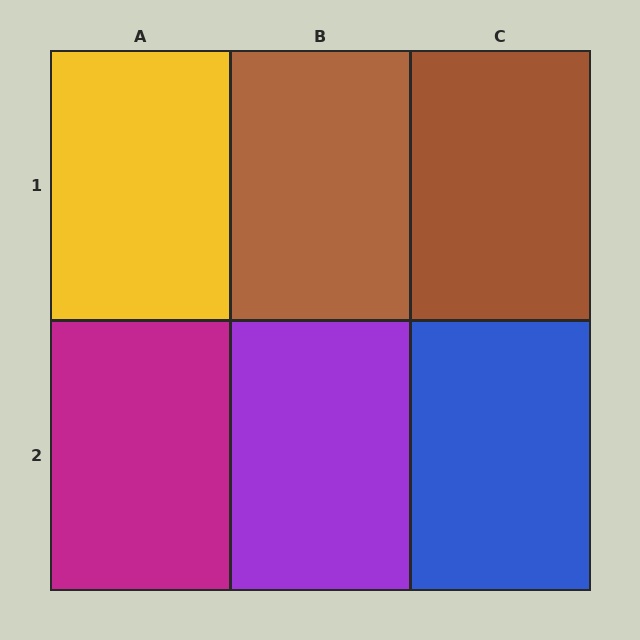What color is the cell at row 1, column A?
Yellow.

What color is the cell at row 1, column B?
Brown.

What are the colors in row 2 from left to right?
Magenta, purple, blue.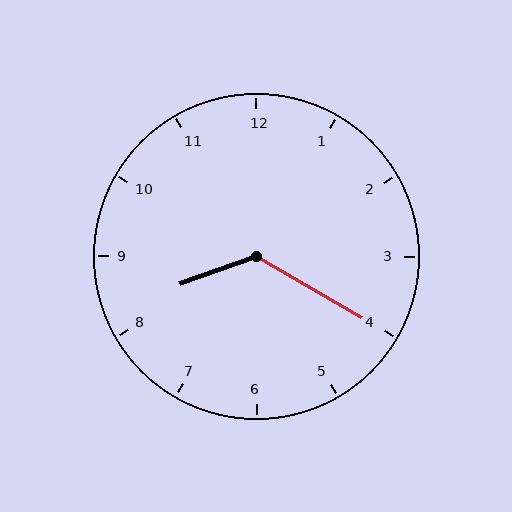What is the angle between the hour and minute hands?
Approximately 130 degrees.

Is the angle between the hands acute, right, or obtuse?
It is obtuse.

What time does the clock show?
8:20.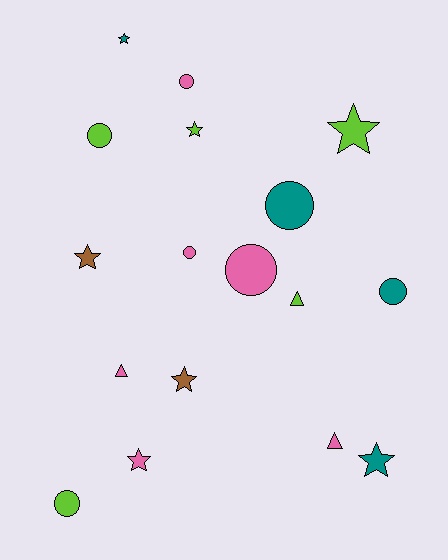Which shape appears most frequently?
Circle, with 7 objects.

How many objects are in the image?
There are 17 objects.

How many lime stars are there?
There are 2 lime stars.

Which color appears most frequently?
Pink, with 6 objects.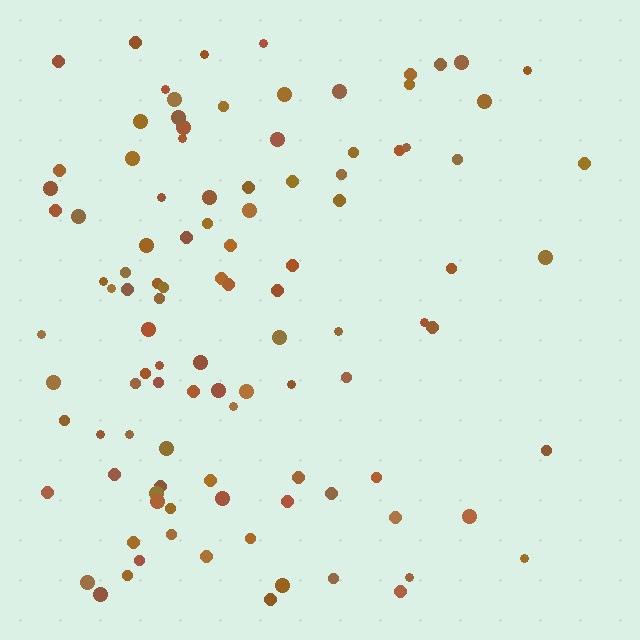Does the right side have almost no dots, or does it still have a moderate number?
Still a moderate number, just noticeably fewer than the left.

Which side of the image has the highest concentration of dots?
The left.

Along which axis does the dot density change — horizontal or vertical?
Horizontal.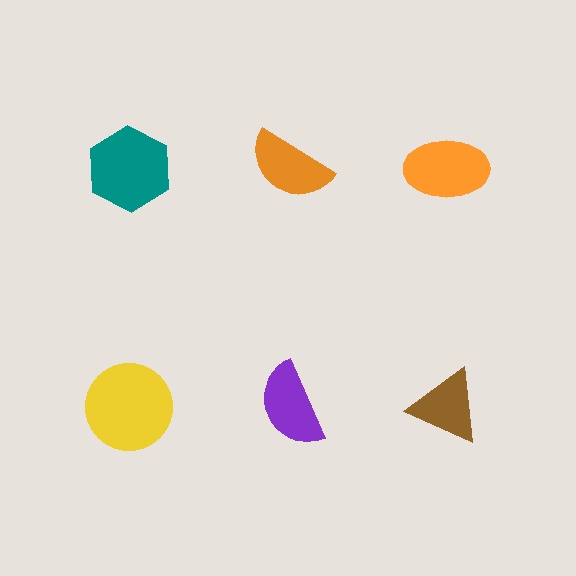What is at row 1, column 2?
An orange semicircle.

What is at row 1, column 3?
An orange ellipse.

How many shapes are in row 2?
3 shapes.